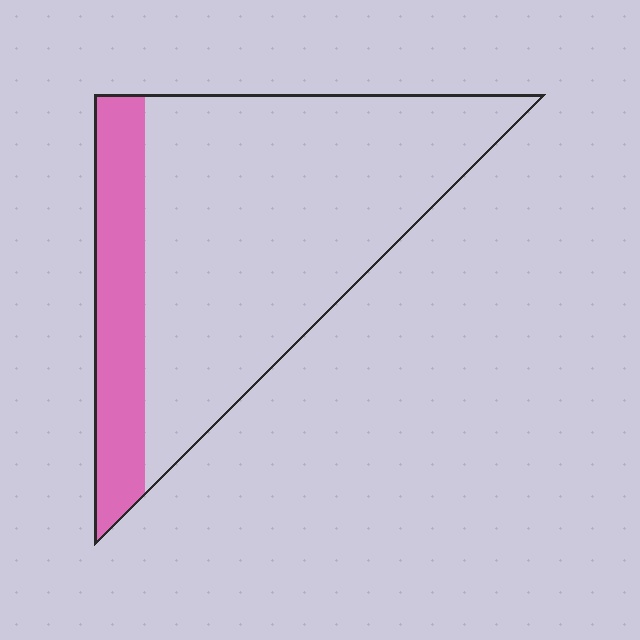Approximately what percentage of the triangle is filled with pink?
Approximately 20%.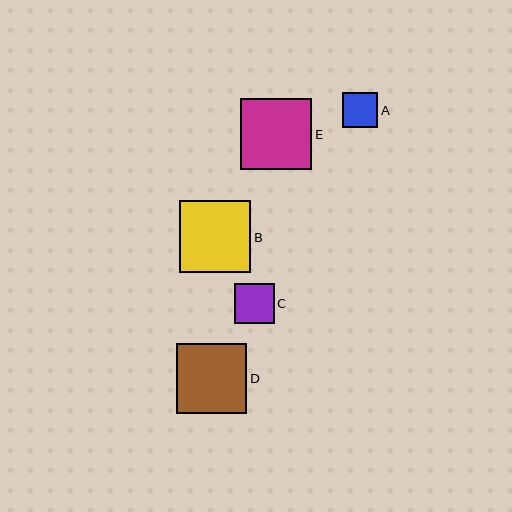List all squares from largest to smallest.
From largest to smallest: B, E, D, C, A.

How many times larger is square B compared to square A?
Square B is approximately 2.0 times the size of square A.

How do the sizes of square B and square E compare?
Square B and square E are approximately the same size.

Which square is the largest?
Square B is the largest with a size of approximately 71 pixels.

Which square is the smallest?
Square A is the smallest with a size of approximately 35 pixels.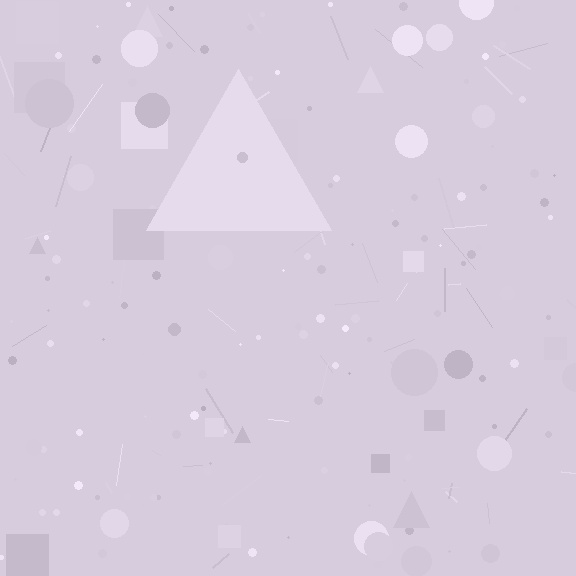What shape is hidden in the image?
A triangle is hidden in the image.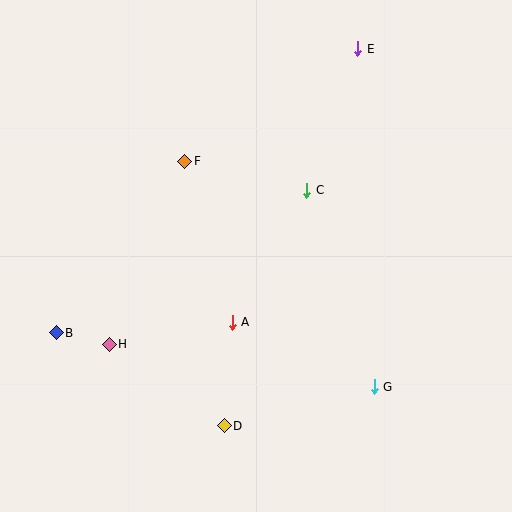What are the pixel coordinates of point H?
Point H is at (109, 344).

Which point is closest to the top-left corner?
Point F is closest to the top-left corner.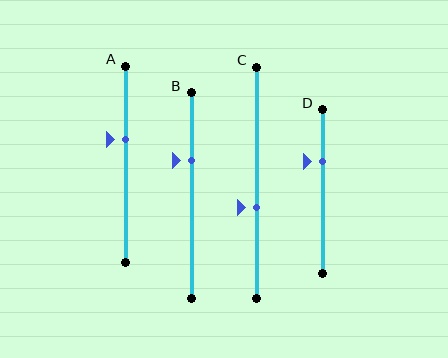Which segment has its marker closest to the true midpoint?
Segment C has its marker closest to the true midpoint.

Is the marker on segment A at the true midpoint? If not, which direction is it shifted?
No, the marker on segment A is shifted upward by about 13% of the segment length.